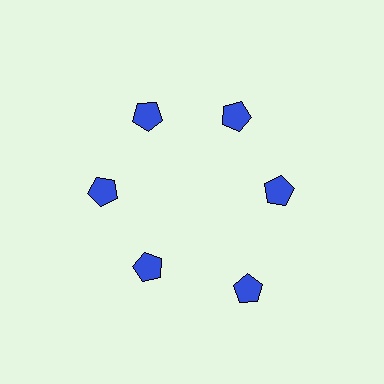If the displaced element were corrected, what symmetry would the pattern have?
It would have 6-fold rotational symmetry — the pattern would map onto itself every 60 degrees.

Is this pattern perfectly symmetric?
No. The 6 blue pentagons are arranged in a ring, but one element near the 5 o'clock position is pushed outward from the center, breaking the 6-fold rotational symmetry.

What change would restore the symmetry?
The symmetry would be restored by moving it inward, back onto the ring so that all 6 pentagons sit at equal angles and equal distance from the center.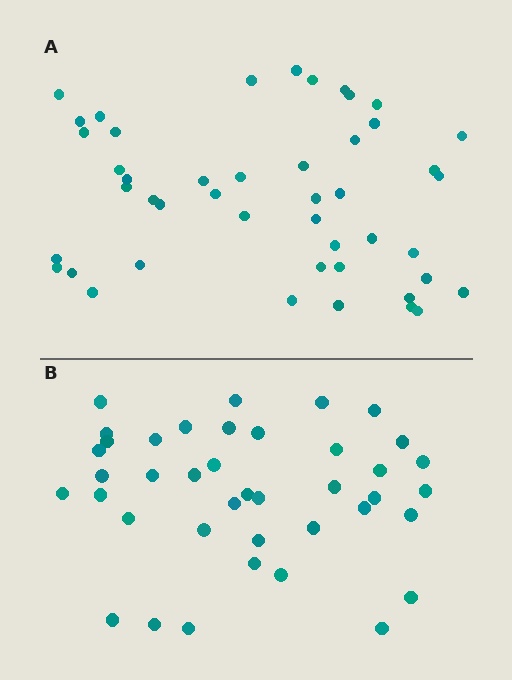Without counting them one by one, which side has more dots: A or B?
Region A (the top region) has more dots.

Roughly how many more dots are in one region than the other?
Region A has about 6 more dots than region B.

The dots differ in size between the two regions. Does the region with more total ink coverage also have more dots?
No. Region B has more total ink coverage because its dots are larger, but region A actually contains more individual dots. Total area can be misleading — the number of items is what matters here.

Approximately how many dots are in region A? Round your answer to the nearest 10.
About 50 dots. (The exact count is 46, which rounds to 50.)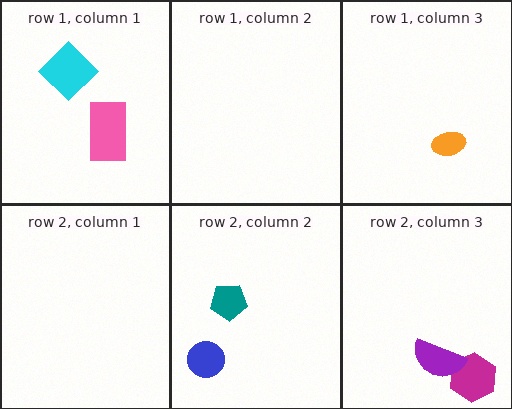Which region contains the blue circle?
The row 2, column 2 region.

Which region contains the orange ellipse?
The row 1, column 3 region.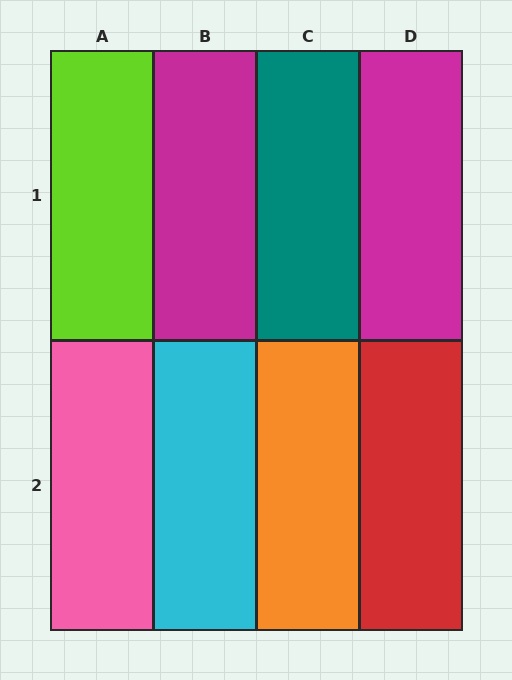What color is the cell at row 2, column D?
Red.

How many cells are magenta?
2 cells are magenta.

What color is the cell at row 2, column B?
Cyan.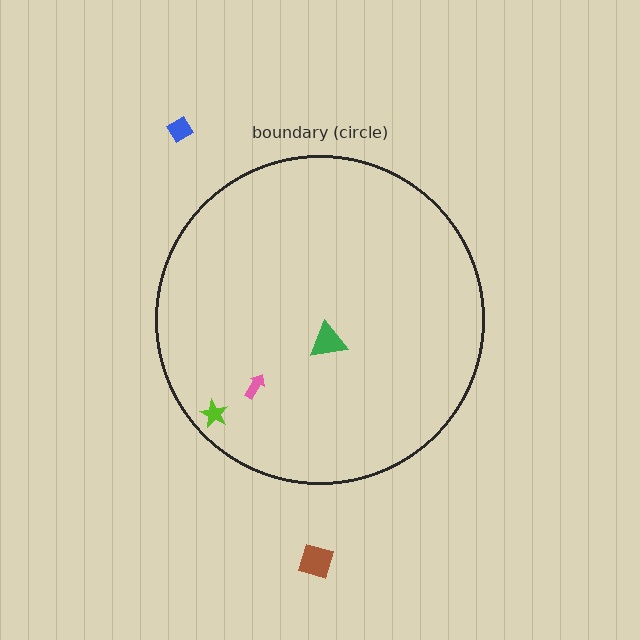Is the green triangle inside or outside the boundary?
Inside.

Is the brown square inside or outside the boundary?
Outside.